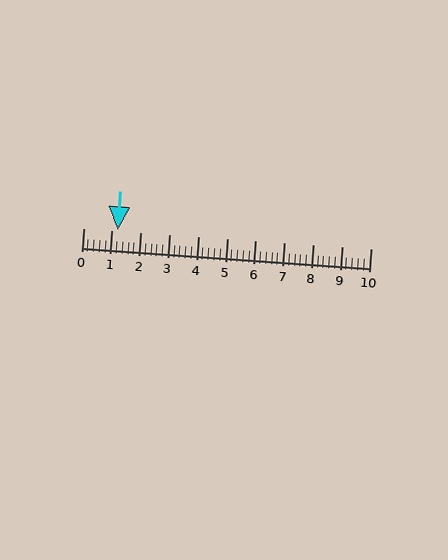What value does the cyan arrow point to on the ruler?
The cyan arrow points to approximately 1.2.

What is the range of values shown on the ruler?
The ruler shows values from 0 to 10.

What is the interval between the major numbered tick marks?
The major tick marks are spaced 1 units apart.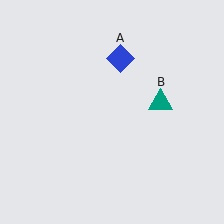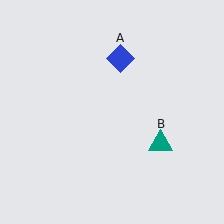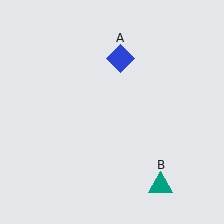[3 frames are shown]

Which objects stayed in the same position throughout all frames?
Blue diamond (object A) remained stationary.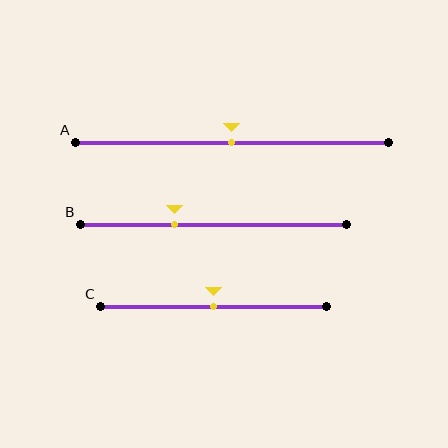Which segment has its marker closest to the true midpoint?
Segment A has its marker closest to the true midpoint.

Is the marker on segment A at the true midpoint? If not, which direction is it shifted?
Yes, the marker on segment A is at the true midpoint.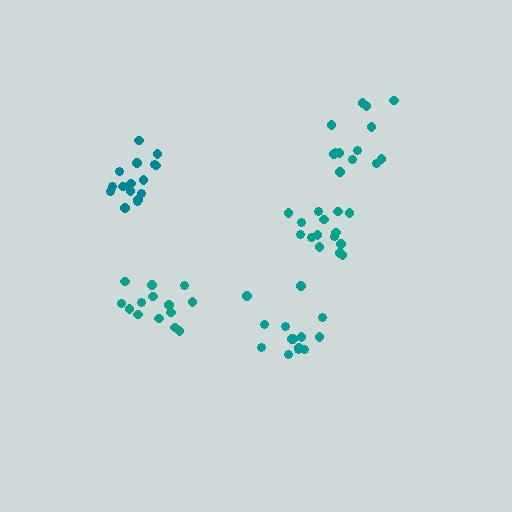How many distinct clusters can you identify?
There are 5 distinct clusters.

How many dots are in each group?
Group 1: 14 dots, Group 2: 13 dots, Group 3: 16 dots, Group 4: 14 dots, Group 5: 15 dots (72 total).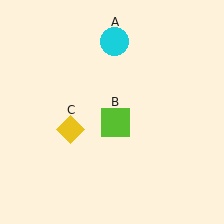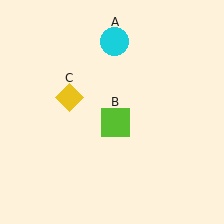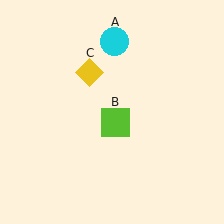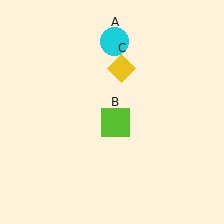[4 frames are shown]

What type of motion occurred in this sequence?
The yellow diamond (object C) rotated clockwise around the center of the scene.